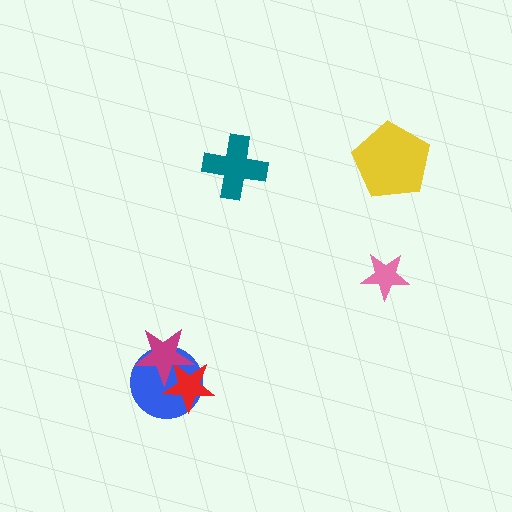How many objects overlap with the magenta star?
2 objects overlap with the magenta star.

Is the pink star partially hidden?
No, no other shape covers it.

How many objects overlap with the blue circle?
2 objects overlap with the blue circle.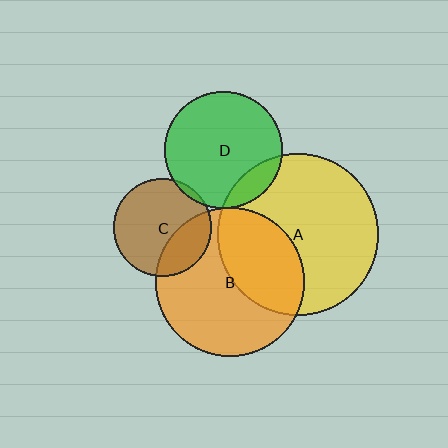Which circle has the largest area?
Circle A (yellow).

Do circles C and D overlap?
Yes.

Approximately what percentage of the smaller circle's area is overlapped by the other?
Approximately 5%.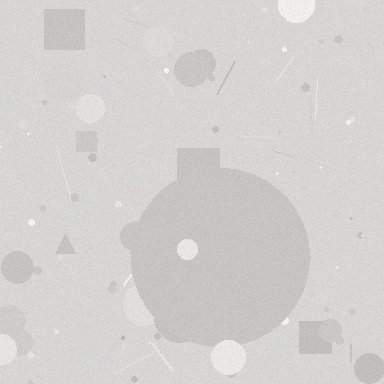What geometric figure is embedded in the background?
A circle is embedded in the background.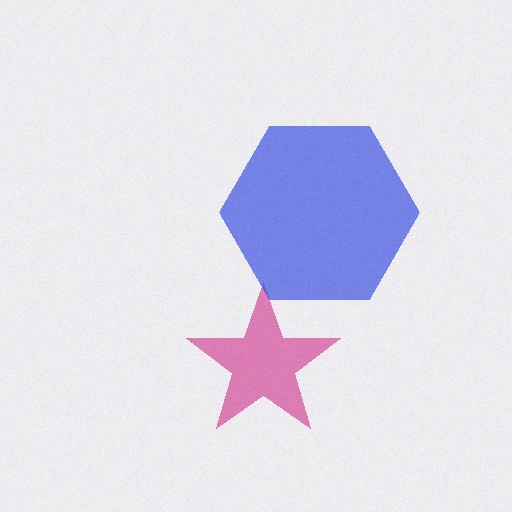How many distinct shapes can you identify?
There are 2 distinct shapes: a magenta star, a blue hexagon.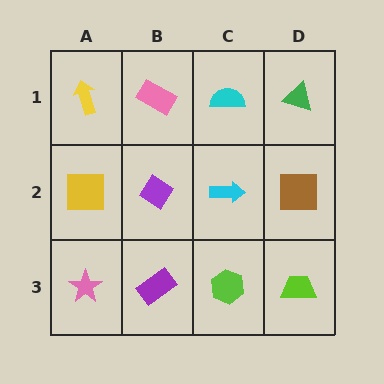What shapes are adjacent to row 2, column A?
A yellow arrow (row 1, column A), a pink star (row 3, column A), a purple diamond (row 2, column B).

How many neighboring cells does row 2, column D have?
3.